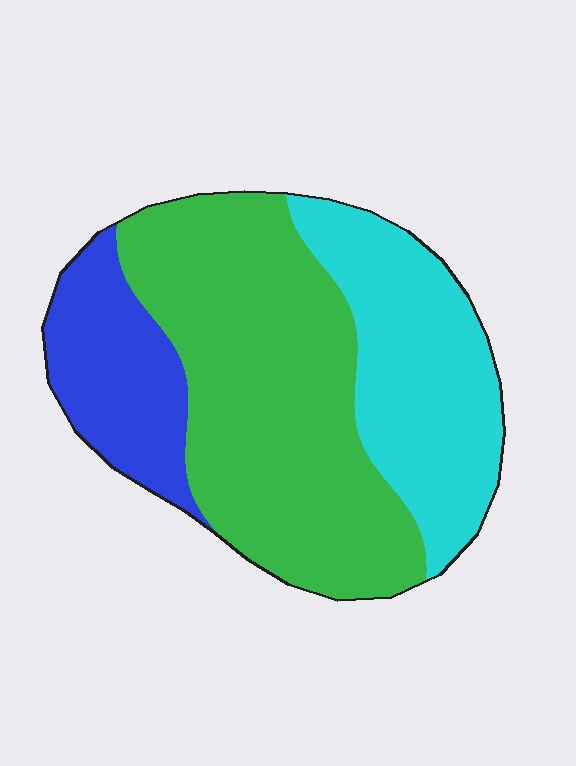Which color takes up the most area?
Green, at roughly 50%.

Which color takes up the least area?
Blue, at roughly 20%.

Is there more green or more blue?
Green.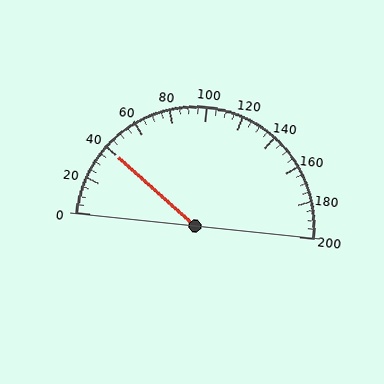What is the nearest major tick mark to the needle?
The nearest major tick mark is 40.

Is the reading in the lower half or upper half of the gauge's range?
The reading is in the lower half of the range (0 to 200).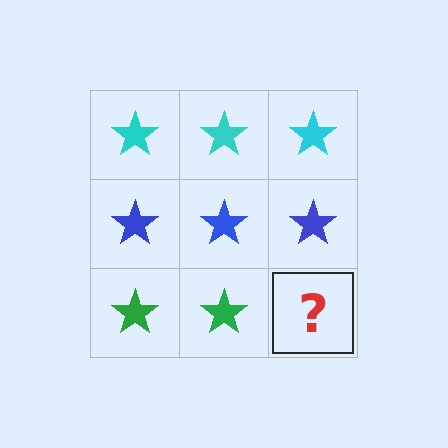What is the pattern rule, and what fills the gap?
The rule is that each row has a consistent color. The gap should be filled with a green star.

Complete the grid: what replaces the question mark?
The question mark should be replaced with a green star.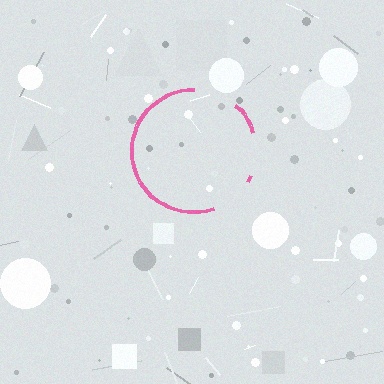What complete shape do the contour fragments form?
The contour fragments form a circle.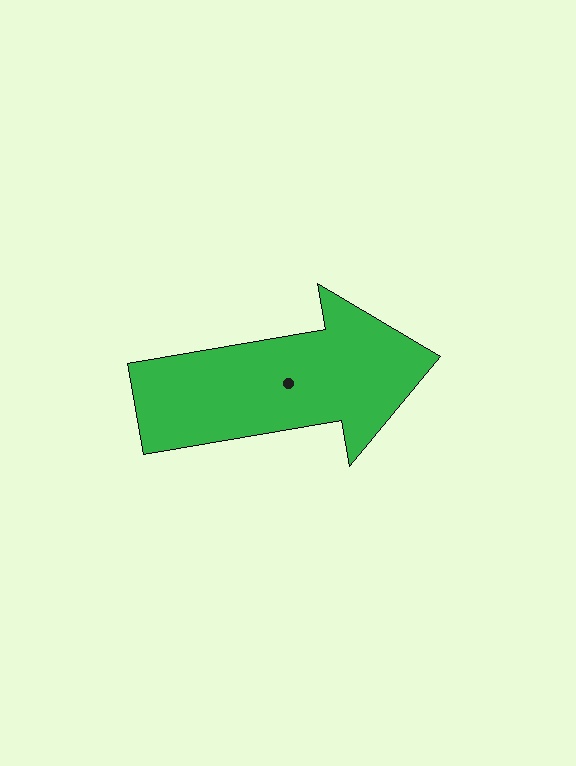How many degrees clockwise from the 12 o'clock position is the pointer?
Approximately 80 degrees.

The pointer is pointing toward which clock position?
Roughly 3 o'clock.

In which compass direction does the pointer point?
East.